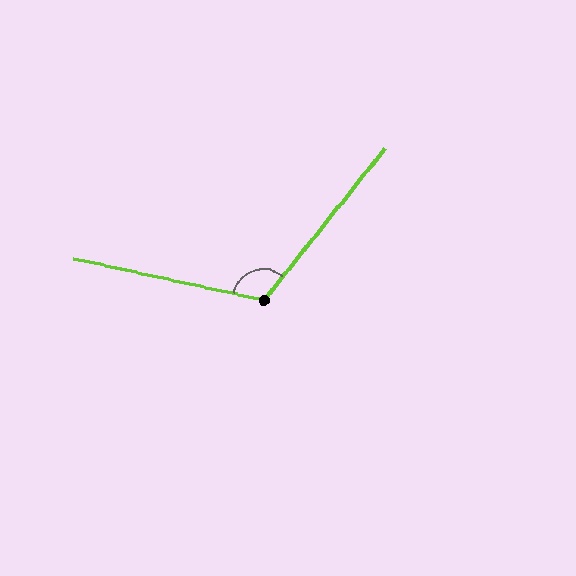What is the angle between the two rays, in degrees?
Approximately 116 degrees.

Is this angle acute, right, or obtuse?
It is obtuse.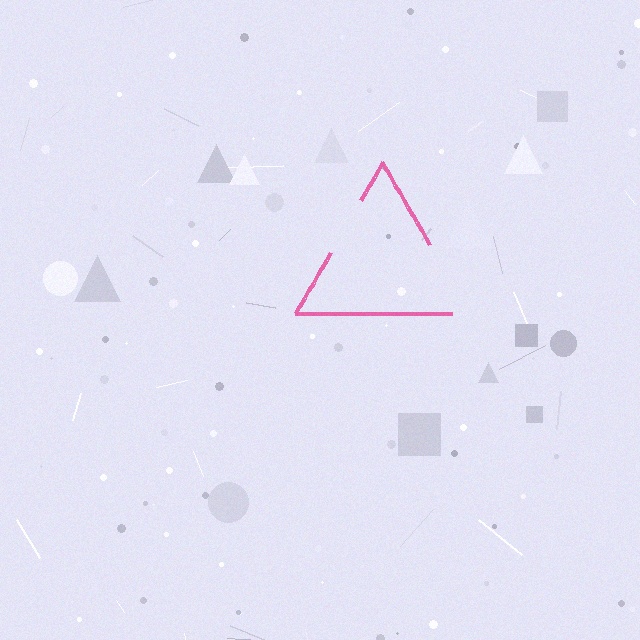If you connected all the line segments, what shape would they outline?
They would outline a triangle.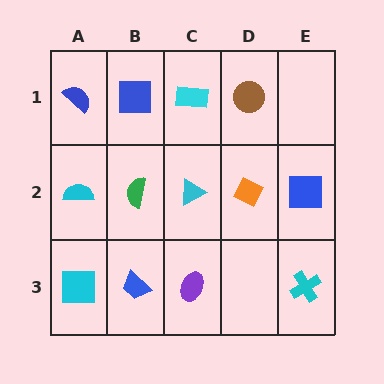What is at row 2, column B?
A green semicircle.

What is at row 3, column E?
A cyan cross.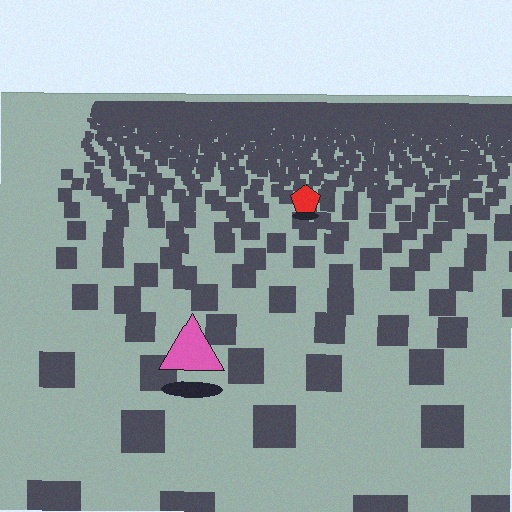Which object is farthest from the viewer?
The red pentagon is farthest from the viewer. It appears smaller and the ground texture around it is denser.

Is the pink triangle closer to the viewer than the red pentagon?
Yes. The pink triangle is closer — you can tell from the texture gradient: the ground texture is coarser near it.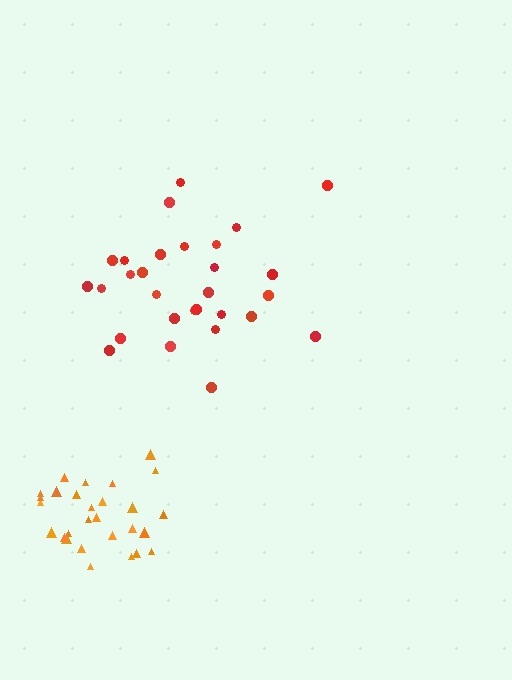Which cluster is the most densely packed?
Orange.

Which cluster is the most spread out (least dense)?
Red.